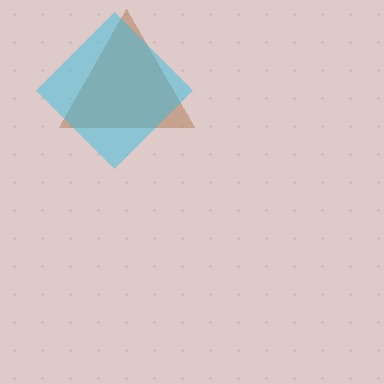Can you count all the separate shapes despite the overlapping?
Yes, there are 2 separate shapes.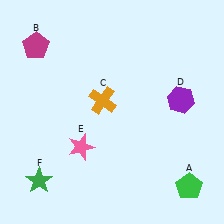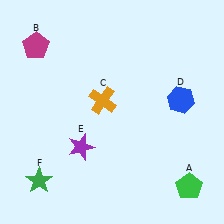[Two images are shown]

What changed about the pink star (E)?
In Image 1, E is pink. In Image 2, it changed to purple.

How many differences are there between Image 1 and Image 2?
There are 2 differences between the two images.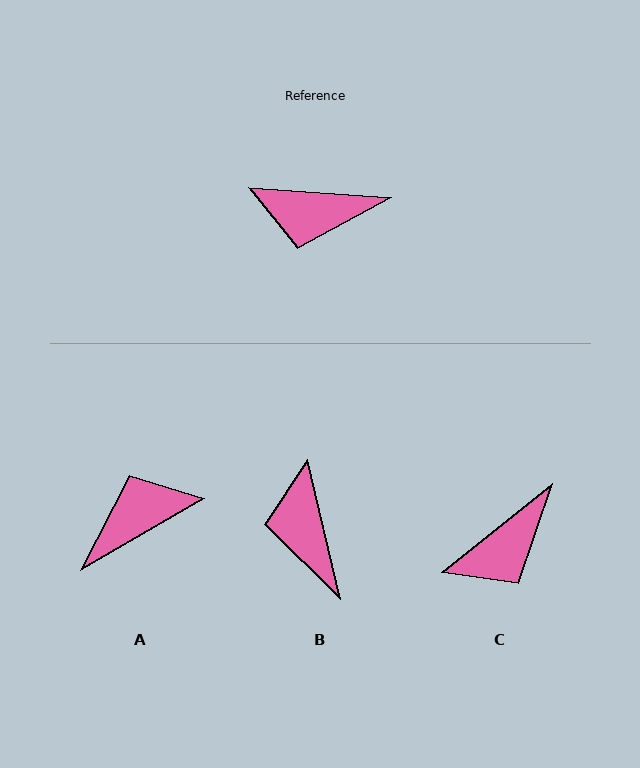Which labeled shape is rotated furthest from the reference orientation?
A, about 146 degrees away.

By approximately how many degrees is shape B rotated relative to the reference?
Approximately 73 degrees clockwise.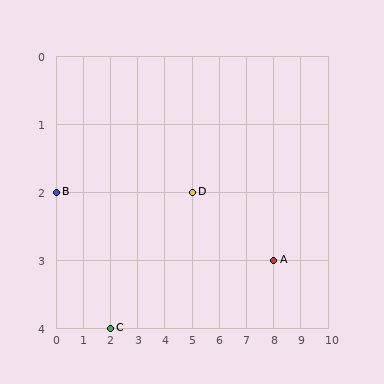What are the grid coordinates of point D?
Point D is at grid coordinates (5, 2).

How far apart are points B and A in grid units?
Points B and A are 8 columns and 1 row apart (about 8.1 grid units diagonally).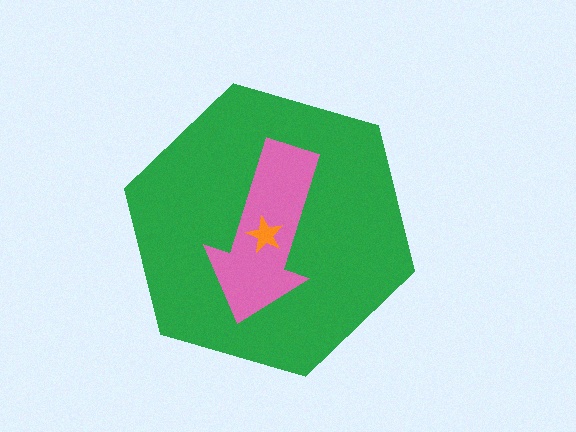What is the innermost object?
The orange star.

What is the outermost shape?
The green hexagon.